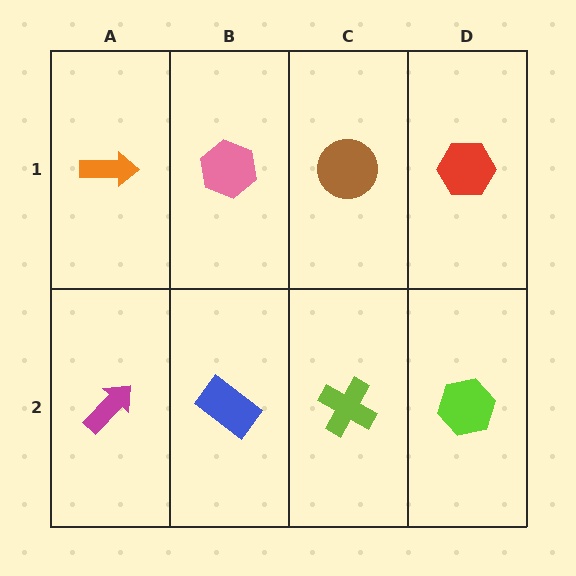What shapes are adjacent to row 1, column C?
A lime cross (row 2, column C), a pink hexagon (row 1, column B), a red hexagon (row 1, column D).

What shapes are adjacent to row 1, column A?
A magenta arrow (row 2, column A), a pink hexagon (row 1, column B).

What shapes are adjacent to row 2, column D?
A red hexagon (row 1, column D), a lime cross (row 2, column C).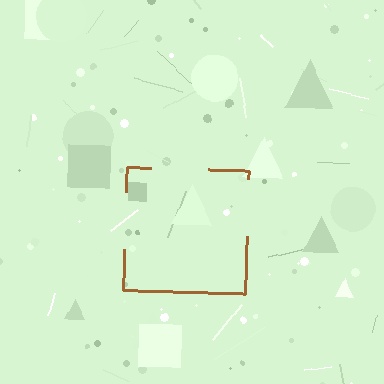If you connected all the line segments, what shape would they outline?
They would outline a square.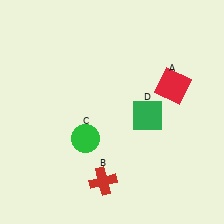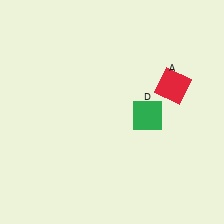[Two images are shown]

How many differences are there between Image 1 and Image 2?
There are 2 differences between the two images.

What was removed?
The red cross (B), the green circle (C) were removed in Image 2.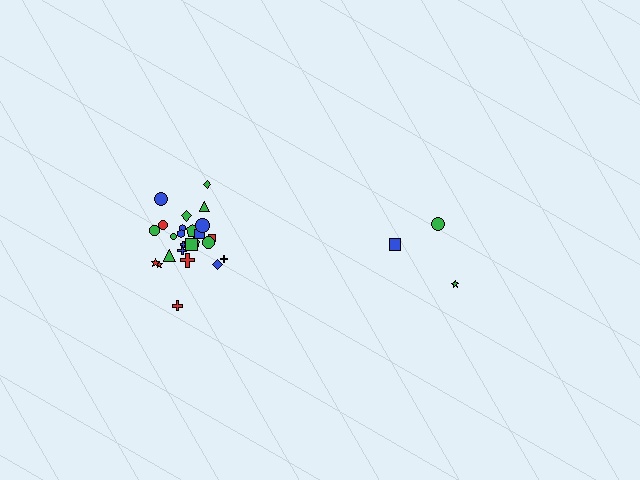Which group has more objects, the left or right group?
The left group.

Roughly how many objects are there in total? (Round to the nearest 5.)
Roughly 30 objects in total.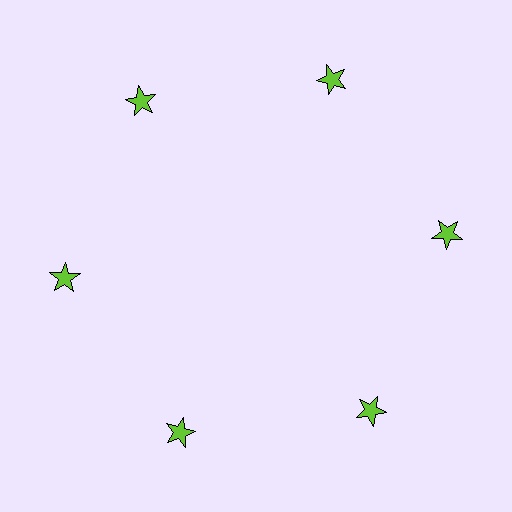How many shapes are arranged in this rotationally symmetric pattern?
There are 6 shapes, arranged in 6 groups of 1.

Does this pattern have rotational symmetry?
Yes, this pattern has 6-fold rotational symmetry. It looks the same after rotating 60 degrees around the center.